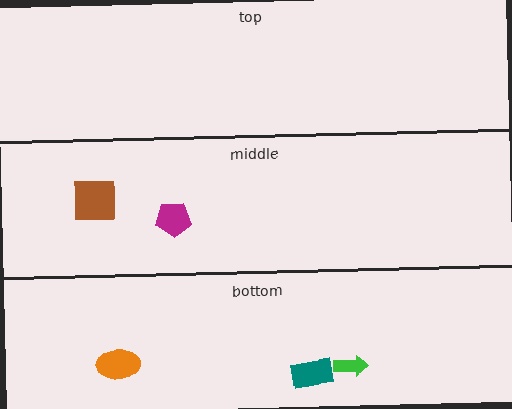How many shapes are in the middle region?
2.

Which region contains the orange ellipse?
The bottom region.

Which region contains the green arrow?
The bottom region.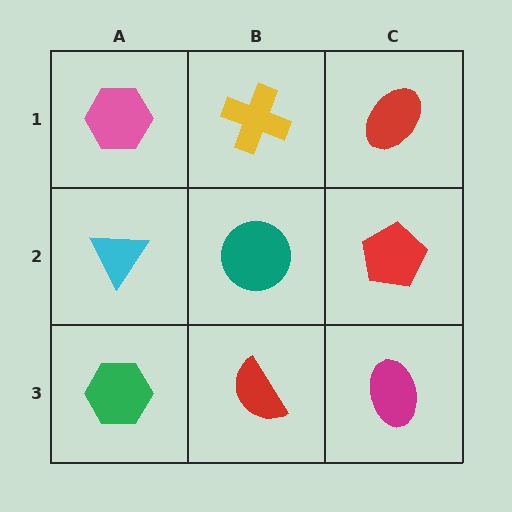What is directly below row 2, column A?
A green hexagon.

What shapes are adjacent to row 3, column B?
A teal circle (row 2, column B), a green hexagon (row 3, column A), a magenta ellipse (row 3, column C).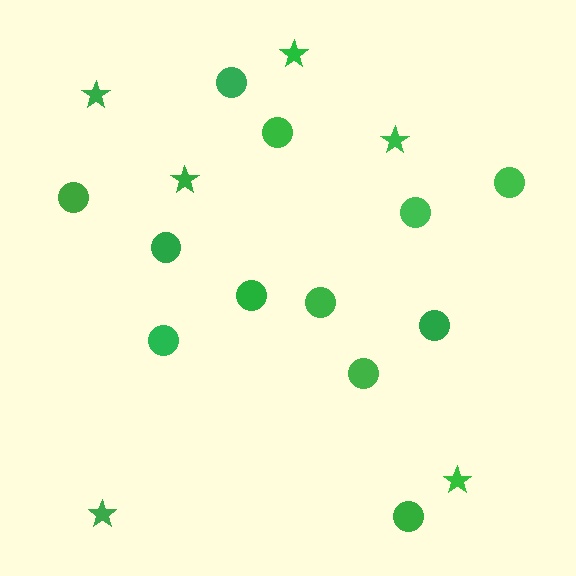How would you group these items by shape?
There are 2 groups: one group of circles (12) and one group of stars (6).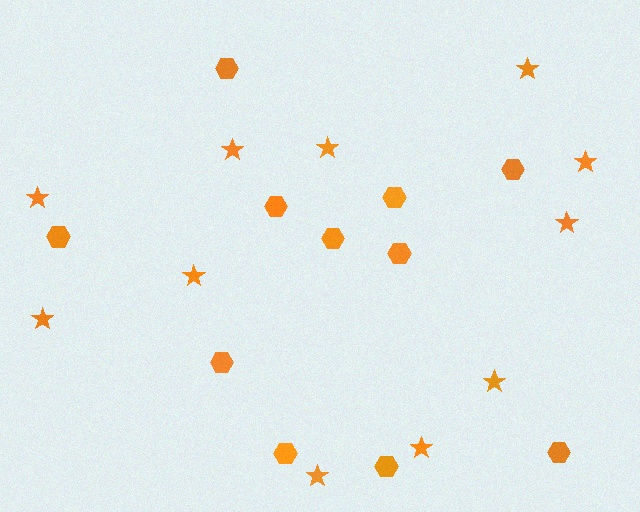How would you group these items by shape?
There are 2 groups: one group of hexagons (11) and one group of stars (11).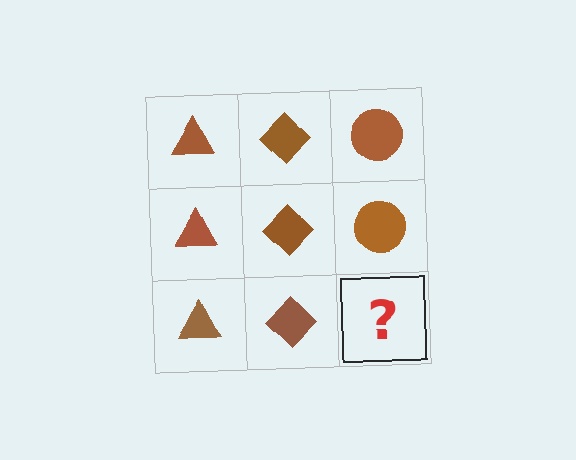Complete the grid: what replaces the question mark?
The question mark should be replaced with a brown circle.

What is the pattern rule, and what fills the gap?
The rule is that each column has a consistent shape. The gap should be filled with a brown circle.